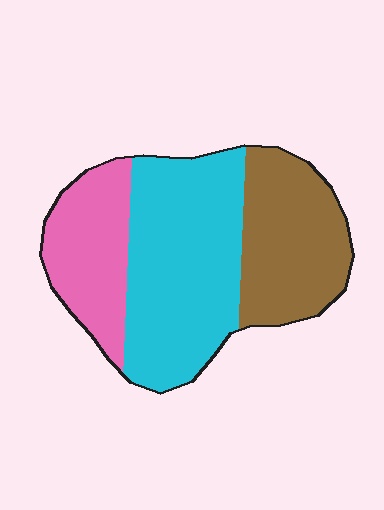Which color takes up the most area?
Cyan, at roughly 45%.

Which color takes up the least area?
Pink, at roughly 25%.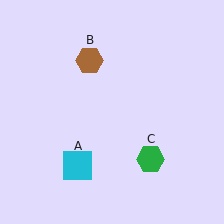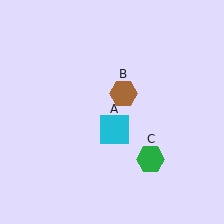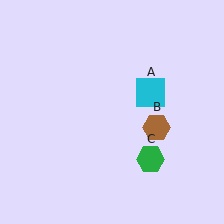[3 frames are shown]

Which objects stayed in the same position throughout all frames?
Green hexagon (object C) remained stationary.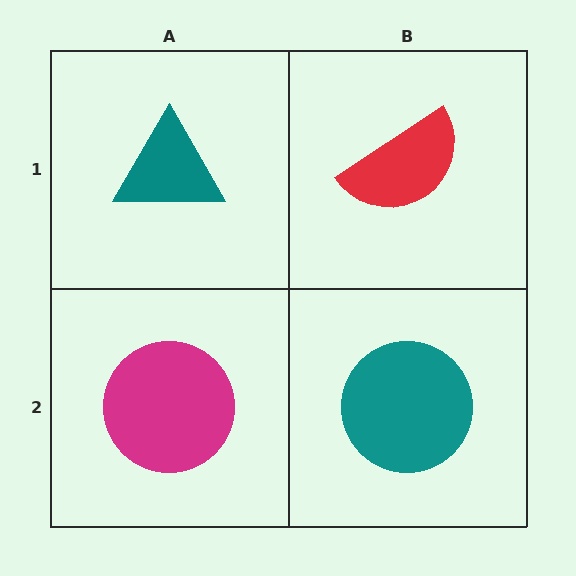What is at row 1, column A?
A teal triangle.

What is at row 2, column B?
A teal circle.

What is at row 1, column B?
A red semicircle.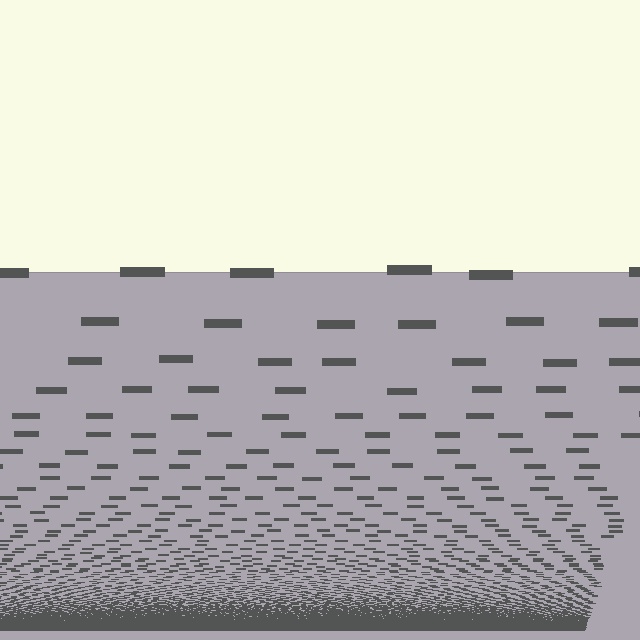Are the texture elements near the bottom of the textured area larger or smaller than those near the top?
Smaller. The gradient is inverted — elements near the bottom are smaller and denser.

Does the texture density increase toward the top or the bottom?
Density increases toward the bottom.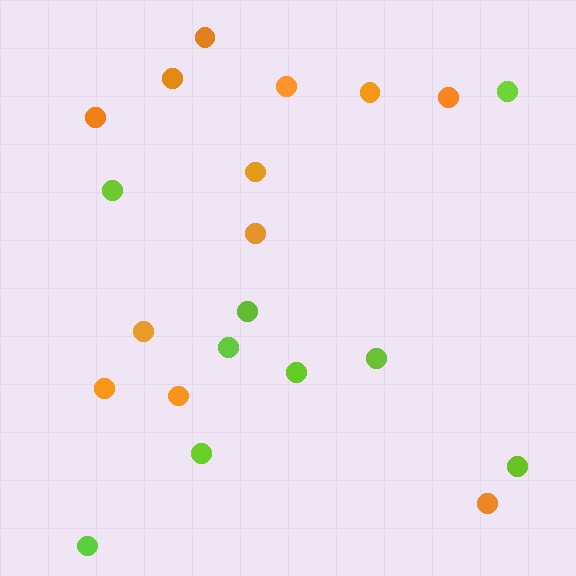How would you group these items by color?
There are 2 groups: one group of lime circles (9) and one group of orange circles (12).